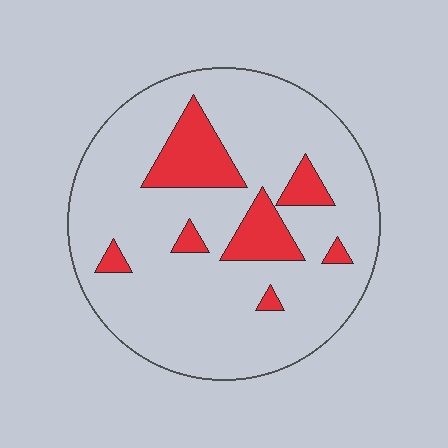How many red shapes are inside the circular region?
7.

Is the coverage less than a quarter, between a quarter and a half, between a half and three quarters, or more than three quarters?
Less than a quarter.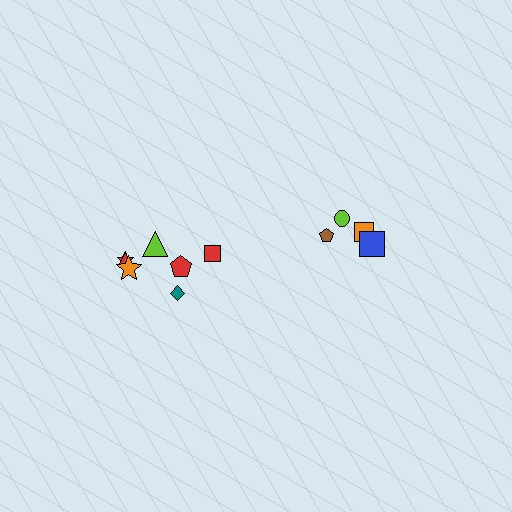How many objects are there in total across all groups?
There are 11 objects.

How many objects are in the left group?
There are 7 objects.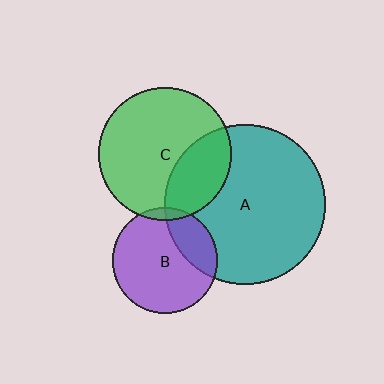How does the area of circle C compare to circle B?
Approximately 1.6 times.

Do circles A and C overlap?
Yes.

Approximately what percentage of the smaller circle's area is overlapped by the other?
Approximately 30%.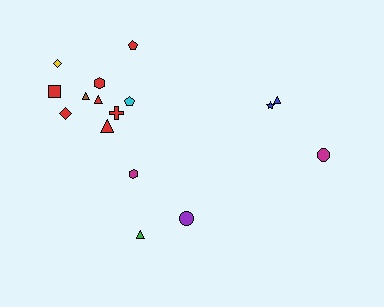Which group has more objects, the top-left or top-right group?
The top-left group.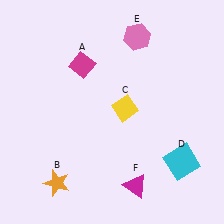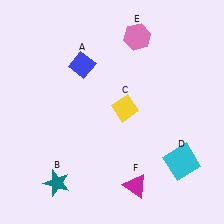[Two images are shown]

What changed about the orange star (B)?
In Image 1, B is orange. In Image 2, it changed to teal.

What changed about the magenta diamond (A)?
In Image 1, A is magenta. In Image 2, it changed to blue.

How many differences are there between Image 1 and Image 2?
There are 2 differences between the two images.